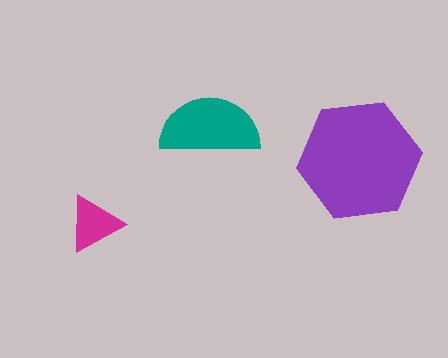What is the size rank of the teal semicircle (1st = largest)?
2nd.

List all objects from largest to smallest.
The purple hexagon, the teal semicircle, the magenta triangle.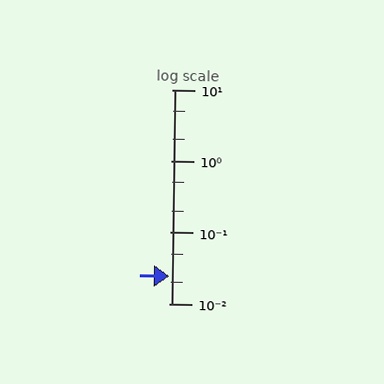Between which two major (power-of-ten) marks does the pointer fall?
The pointer is between 0.01 and 0.1.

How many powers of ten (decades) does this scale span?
The scale spans 3 decades, from 0.01 to 10.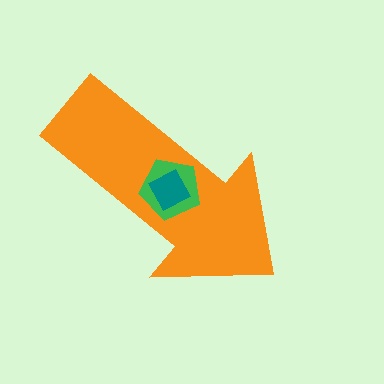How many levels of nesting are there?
3.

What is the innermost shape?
The teal square.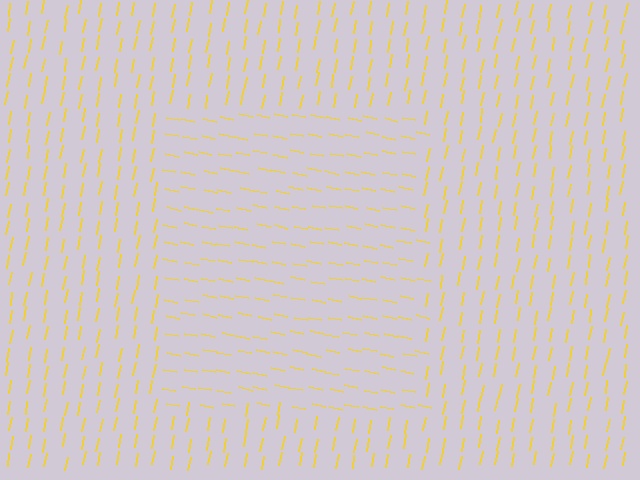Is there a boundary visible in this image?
Yes, there is a texture boundary formed by a change in line orientation.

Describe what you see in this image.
The image is filled with small yellow line segments. A rectangle region in the image has lines oriented differently from the surrounding lines, creating a visible texture boundary.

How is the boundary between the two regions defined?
The boundary is defined purely by a change in line orientation (approximately 89 degrees difference). All lines are the same color and thickness.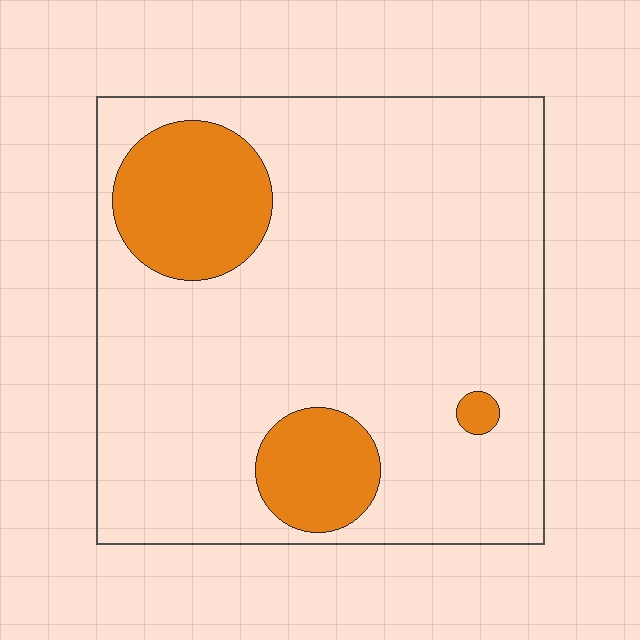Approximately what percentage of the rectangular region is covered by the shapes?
Approximately 15%.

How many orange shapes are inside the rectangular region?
3.